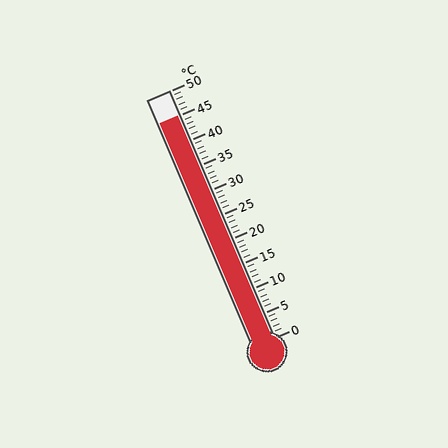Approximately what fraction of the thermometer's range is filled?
The thermometer is filled to approximately 90% of its range.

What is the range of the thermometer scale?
The thermometer scale ranges from 0°C to 50°C.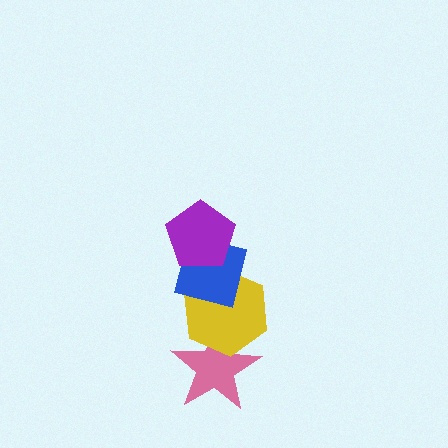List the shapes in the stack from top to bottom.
From top to bottom: the purple pentagon, the blue square, the yellow hexagon, the pink star.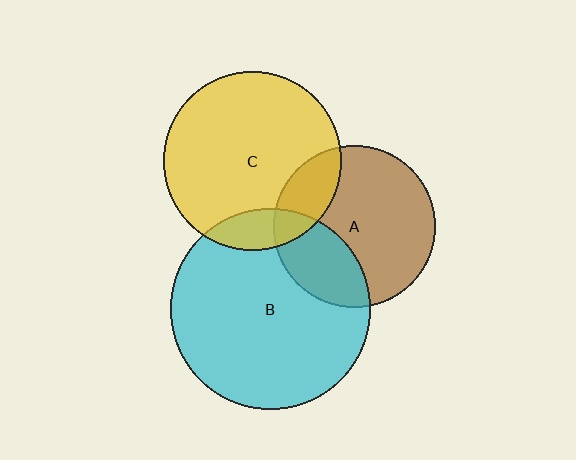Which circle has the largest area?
Circle B (cyan).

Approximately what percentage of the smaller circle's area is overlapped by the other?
Approximately 20%.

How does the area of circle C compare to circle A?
Approximately 1.2 times.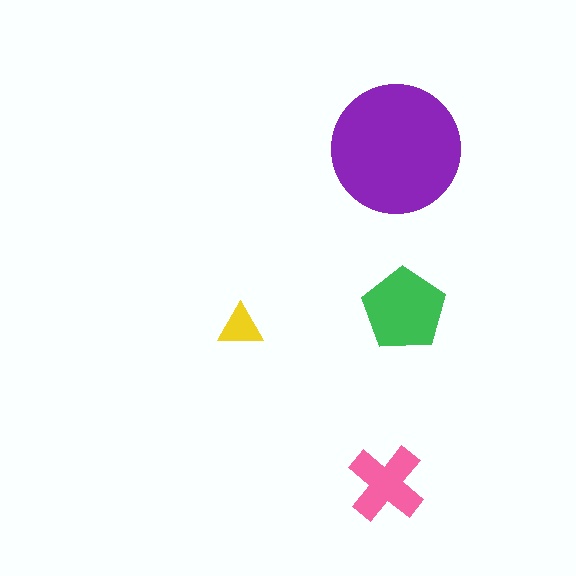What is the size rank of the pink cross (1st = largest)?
3rd.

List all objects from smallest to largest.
The yellow triangle, the pink cross, the green pentagon, the purple circle.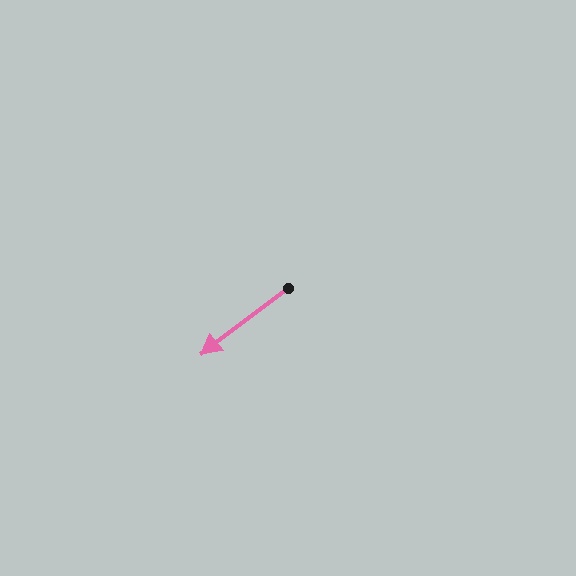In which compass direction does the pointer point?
Southwest.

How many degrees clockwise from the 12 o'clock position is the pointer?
Approximately 233 degrees.